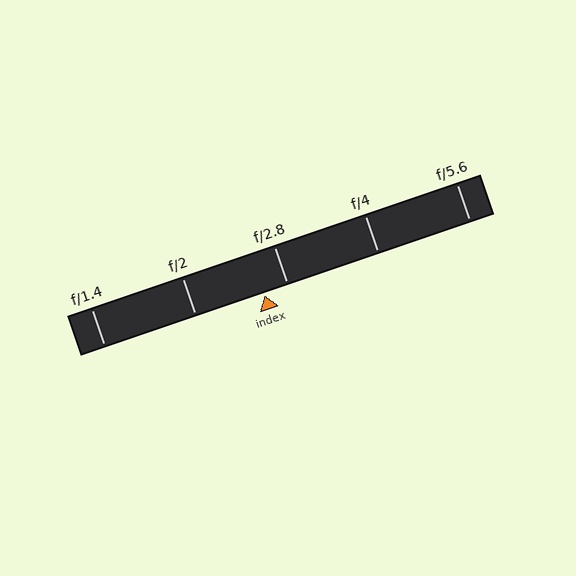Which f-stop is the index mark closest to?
The index mark is closest to f/2.8.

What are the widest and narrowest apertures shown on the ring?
The widest aperture shown is f/1.4 and the narrowest is f/5.6.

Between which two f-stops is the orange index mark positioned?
The index mark is between f/2 and f/2.8.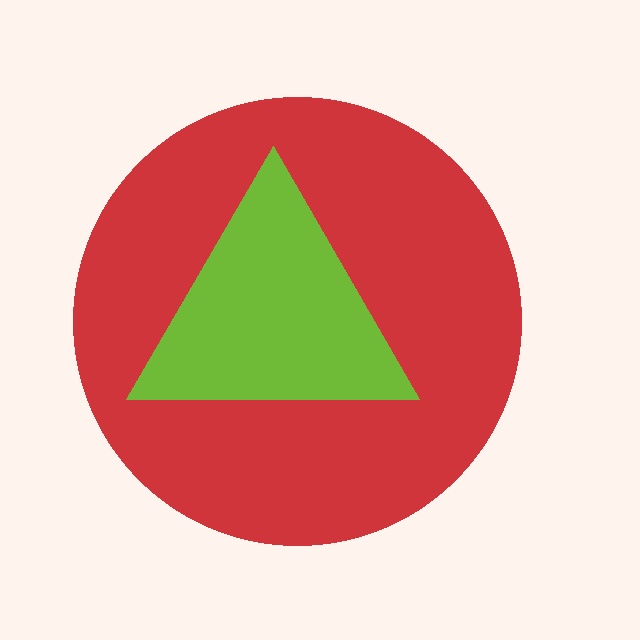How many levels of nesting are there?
2.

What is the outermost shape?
The red circle.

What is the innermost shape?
The lime triangle.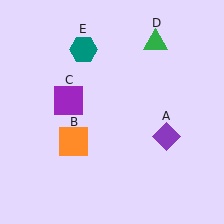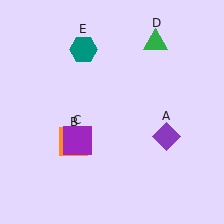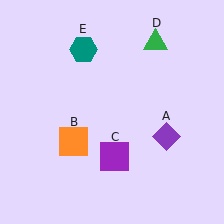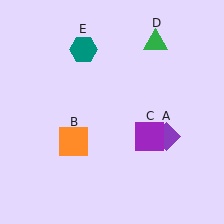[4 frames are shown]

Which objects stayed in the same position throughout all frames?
Purple diamond (object A) and orange square (object B) and green triangle (object D) and teal hexagon (object E) remained stationary.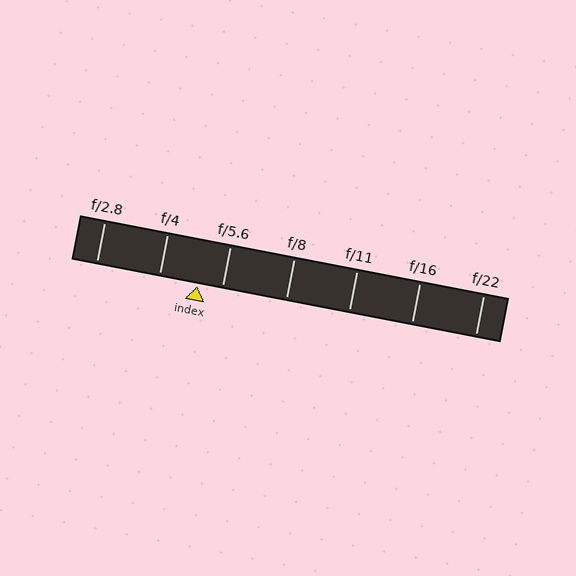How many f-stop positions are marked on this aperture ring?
There are 7 f-stop positions marked.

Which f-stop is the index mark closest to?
The index mark is closest to f/5.6.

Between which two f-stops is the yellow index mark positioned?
The index mark is between f/4 and f/5.6.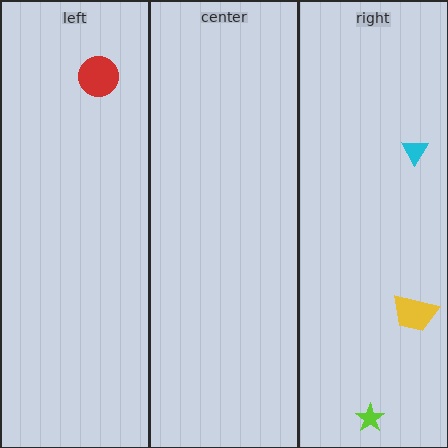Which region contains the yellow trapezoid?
The right region.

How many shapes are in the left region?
1.